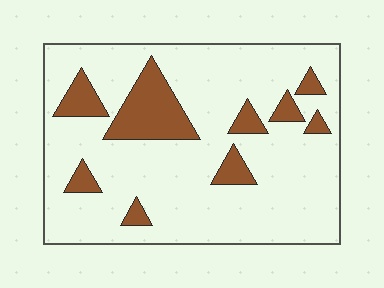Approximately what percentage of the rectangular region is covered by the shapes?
Approximately 15%.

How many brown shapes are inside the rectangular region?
9.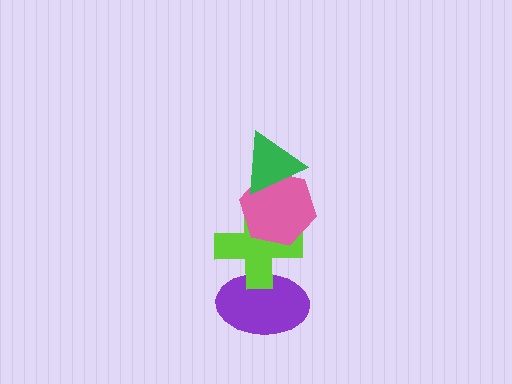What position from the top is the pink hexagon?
The pink hexagon is 2nd from the top.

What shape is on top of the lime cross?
The pink hexagon is on top of the lime cross.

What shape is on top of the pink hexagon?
The green triangle is on top of the pink hexagon.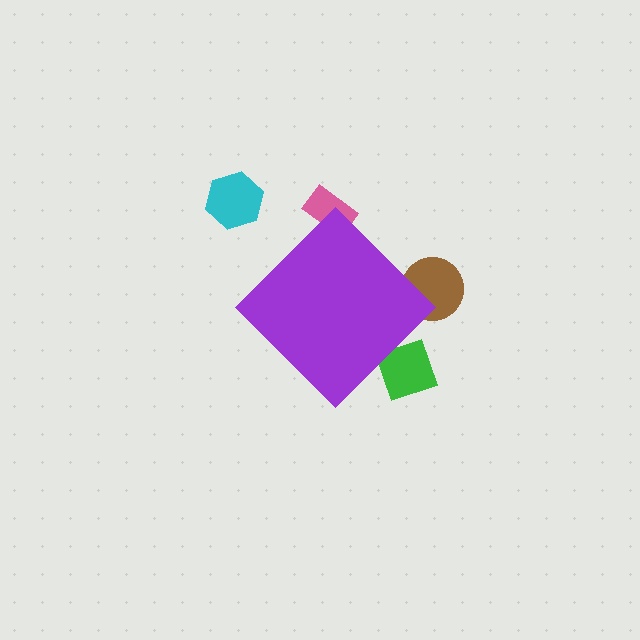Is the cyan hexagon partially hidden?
No, the cyan hexagon is fully visible.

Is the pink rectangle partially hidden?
Yes, the pink rectangle is partially hidden behind the purple diamond.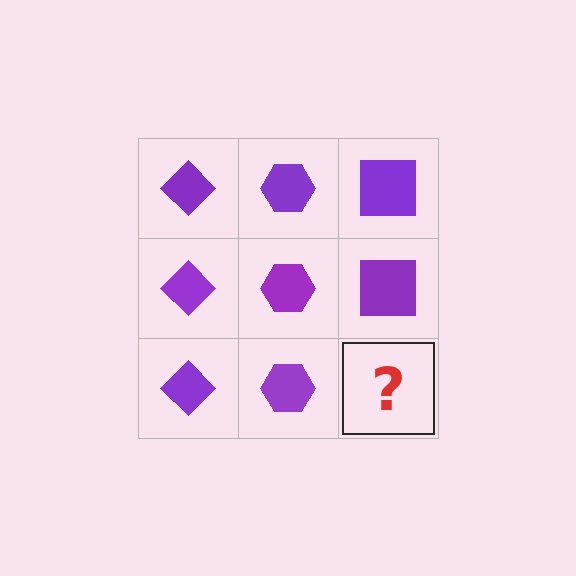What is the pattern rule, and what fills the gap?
The rule is that each column has a consistent shape. The gap should be filled with a purple square.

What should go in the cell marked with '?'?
The missing cell should contain a purple square.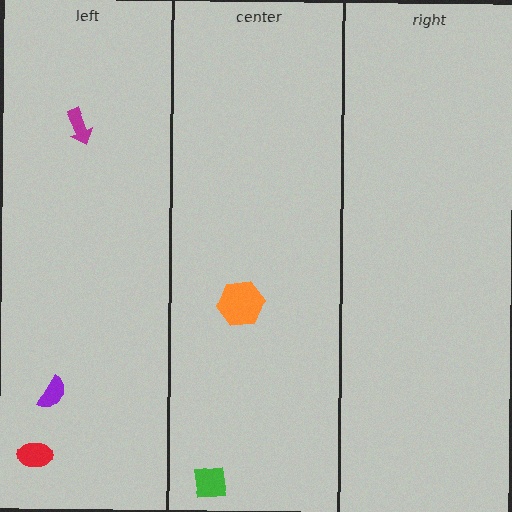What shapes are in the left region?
The magenta arrow, the red ellipse, the purple semicircle.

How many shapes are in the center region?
2.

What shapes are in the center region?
The green square, the orange hexagon.